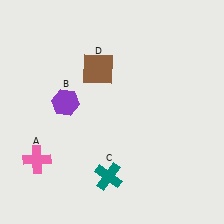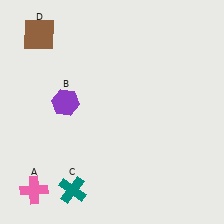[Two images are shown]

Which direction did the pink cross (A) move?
The pink cross (A) moved down.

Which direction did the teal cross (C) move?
The teal cross (C) moved left.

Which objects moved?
The objects that moved are: the pink cross (A), the teal cross (C), the brown square (D).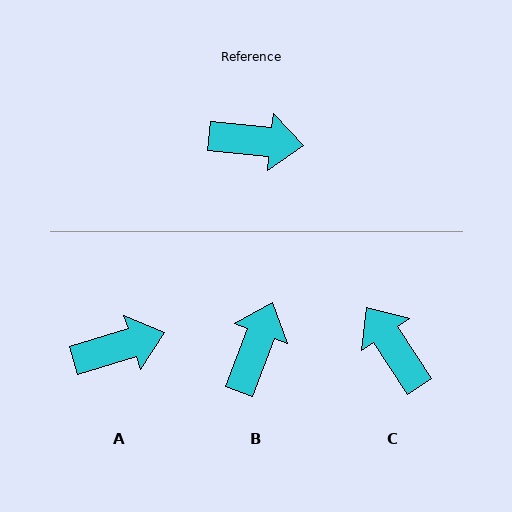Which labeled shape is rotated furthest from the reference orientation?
C, about 130 degrees away.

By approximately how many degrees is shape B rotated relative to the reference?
Approximately 75 degrees counter-clockwise.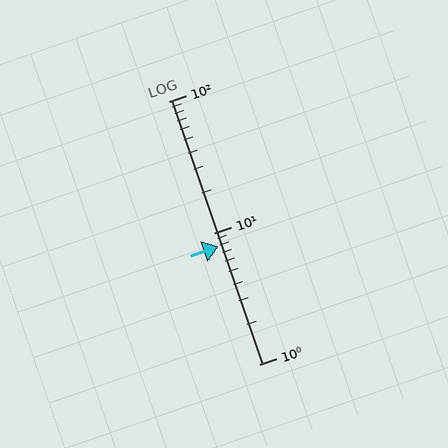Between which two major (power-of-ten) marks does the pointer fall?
The pointer is between 1 and 10.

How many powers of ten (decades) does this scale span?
The scale spans 2 decades, from 1 to 100.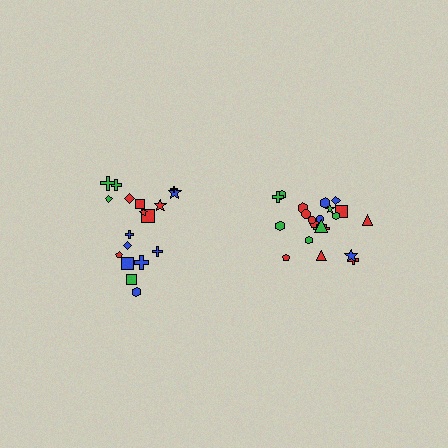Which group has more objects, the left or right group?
The right group.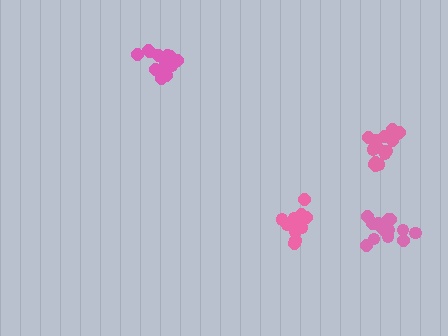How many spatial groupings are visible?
There are 4 spatial groupings.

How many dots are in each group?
Group 1: 14 dots, Group 2: 16 dots, Group 3: 15 dots, Group 4: 17 dots (62 total).